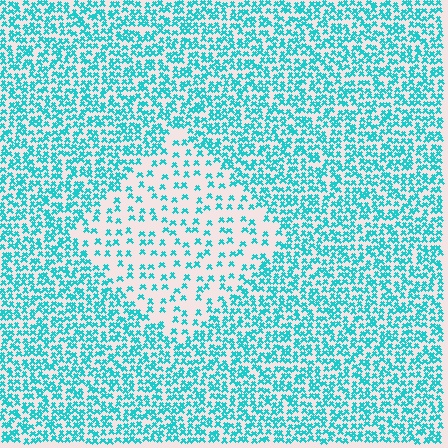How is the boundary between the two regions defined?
The boundary is defined by a change in element density (approximately 2.5x ratio). All elements are the same color, size, and shape.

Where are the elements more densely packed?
The elements are more densely packed outside the diamond boundary.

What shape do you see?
I see a diamond.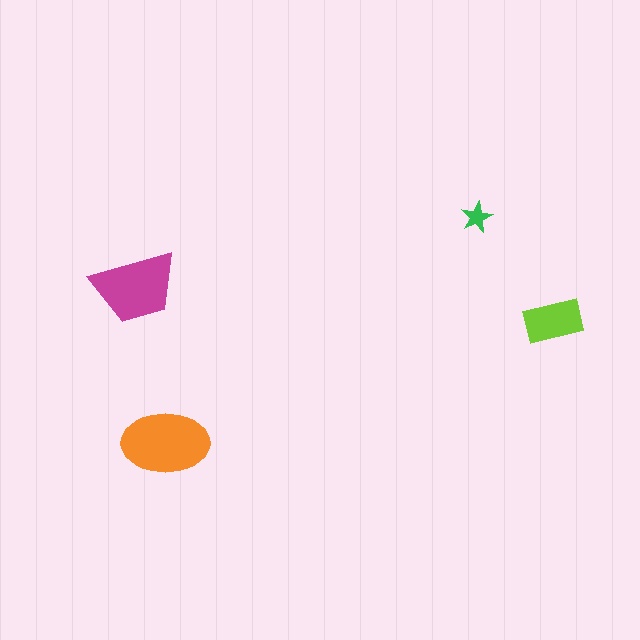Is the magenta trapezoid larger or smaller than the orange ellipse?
Smaller.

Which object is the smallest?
The green star.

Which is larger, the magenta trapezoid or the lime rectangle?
The magenta trapezoid.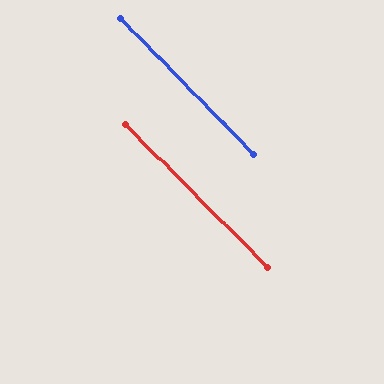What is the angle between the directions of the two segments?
Approximately 0 degrees.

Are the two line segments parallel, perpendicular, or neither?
Parallel — their directions differ by only 0.5°.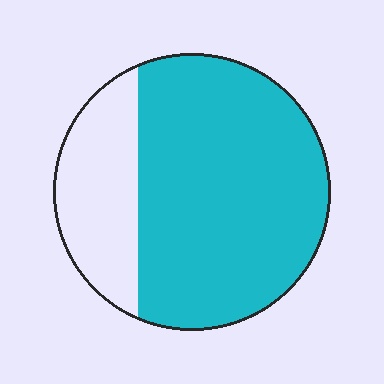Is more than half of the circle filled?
Yes.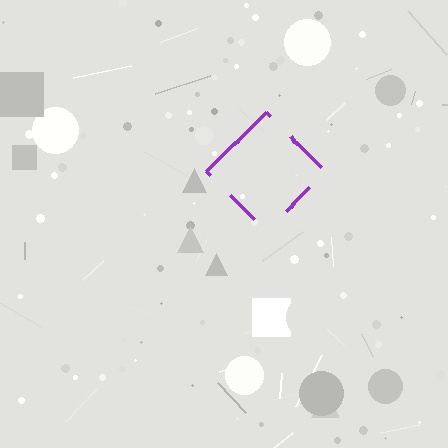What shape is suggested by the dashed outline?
The dashed outline suggests a diamond.